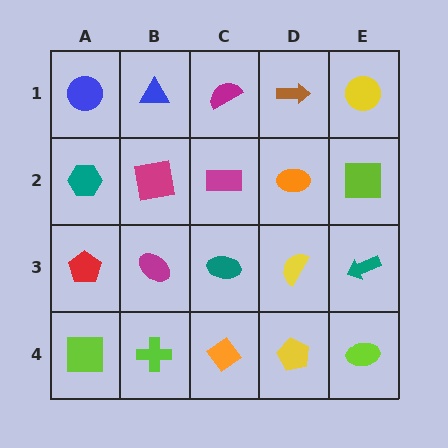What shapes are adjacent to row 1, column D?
An orange ellipse (row 2, column D), a magenta semicircle (row 1, column C), a yellow circle (row 1, column E).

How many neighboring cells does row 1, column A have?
2.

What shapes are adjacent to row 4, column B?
A magenta ellipse (row 3, column B), a lime square (row 4, column A), an orange diamond (row 4, column C).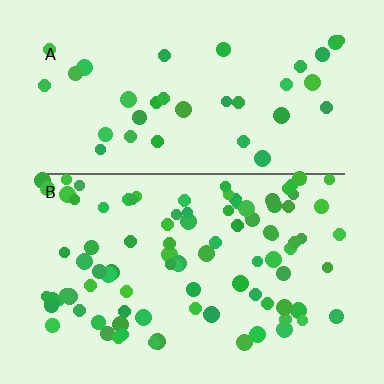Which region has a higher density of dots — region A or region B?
B (the bottom).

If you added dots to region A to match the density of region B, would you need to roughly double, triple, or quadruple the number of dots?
Approximately triple.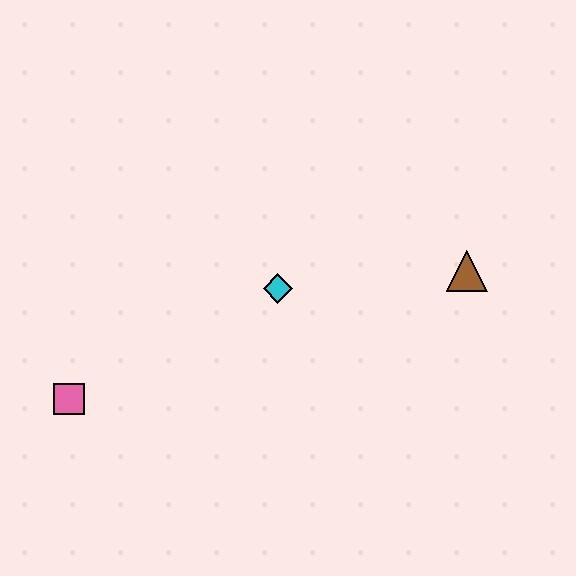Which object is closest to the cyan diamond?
The brown triangle is closest to the cyan diamond.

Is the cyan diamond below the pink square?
No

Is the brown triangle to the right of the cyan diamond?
Yes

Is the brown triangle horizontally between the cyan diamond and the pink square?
No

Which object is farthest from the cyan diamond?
The pink square is farthest from the cyan diamond.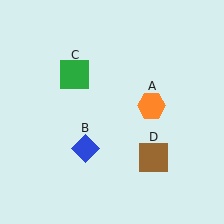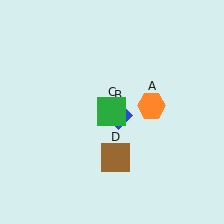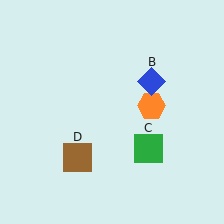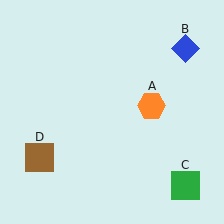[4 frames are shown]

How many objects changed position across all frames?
3 objects changed position: blue diamond (object B), green square (object C), brown square (object D).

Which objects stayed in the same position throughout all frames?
Orange hexagon (object A) remained stationary.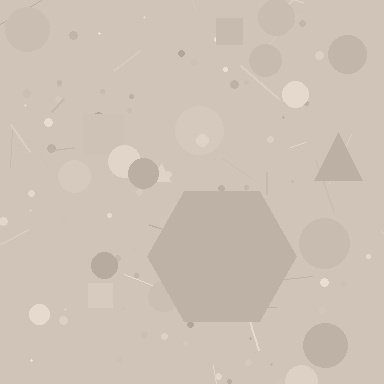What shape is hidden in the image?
A hexagon is hidden in the image.